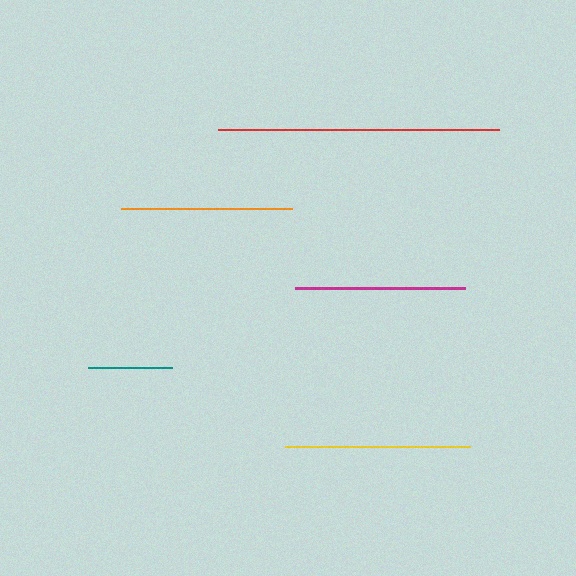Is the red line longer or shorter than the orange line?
The red line is longer than the orange line.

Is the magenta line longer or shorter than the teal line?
The magenta line is longer than the teal line.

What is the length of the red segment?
The red segment is approximately 281 pixels long.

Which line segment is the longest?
The red line is the longest at approximately 281 pixels.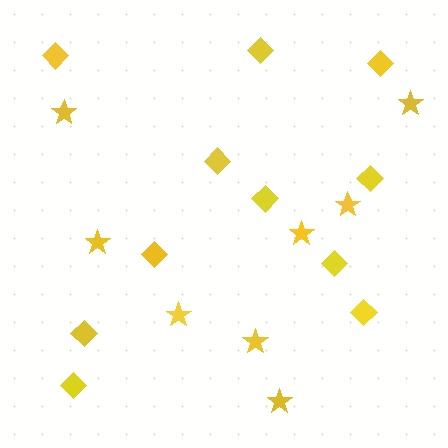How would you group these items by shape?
There are 2 groups: one group of stars (8) and one group of diamonds (11).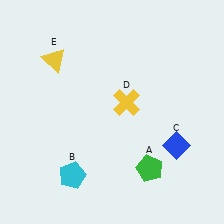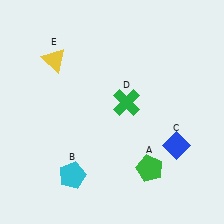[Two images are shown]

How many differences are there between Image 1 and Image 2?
There is 1 difference between the two images.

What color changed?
The cross (D) changed from yellow in Image 1 to green in Image 2.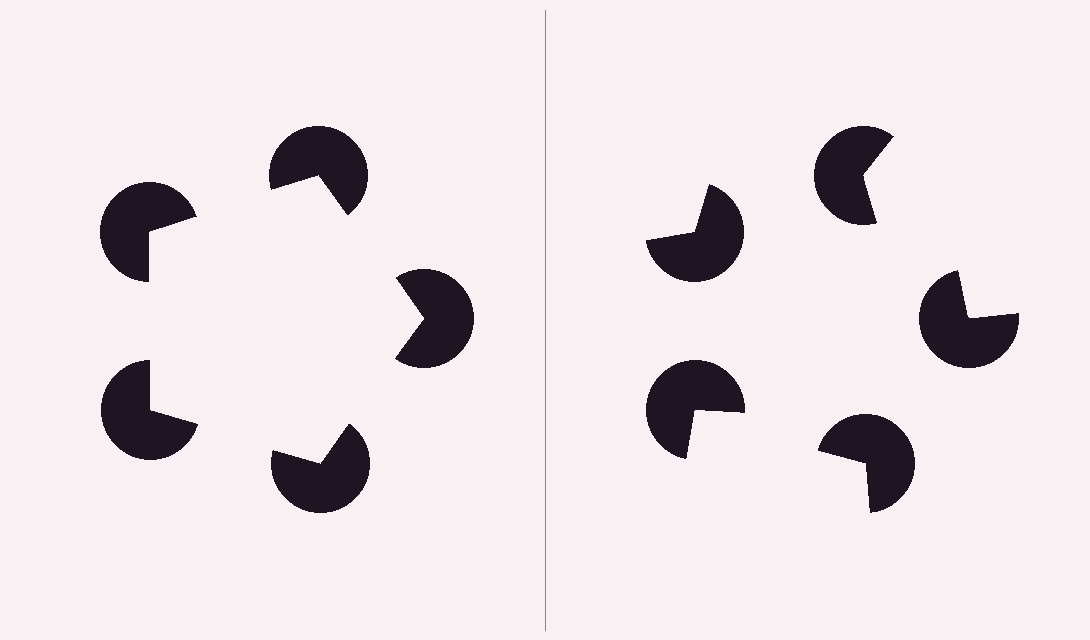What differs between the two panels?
The pac-man discs are positioned identically on both sides; only the wedge orientations differ. On the left they align to a pentagon; on the right they are misaligned.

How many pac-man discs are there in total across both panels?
10 — 5 on each side.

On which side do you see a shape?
An illusory pentagon appears on the left side. On the right side the wedge cuts are rotated, so no coherent shape forms.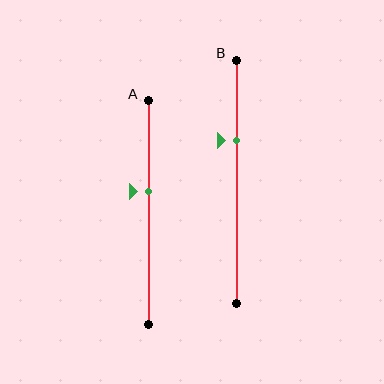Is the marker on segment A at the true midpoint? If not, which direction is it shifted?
No, the marker on segment A is shifted upward by about 9% of the segment length.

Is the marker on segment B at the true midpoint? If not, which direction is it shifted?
No, the marker on segment B is shifted upward by about 17% of the segment length.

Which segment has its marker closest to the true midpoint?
Segment A has its marker closest to the true midpoint.